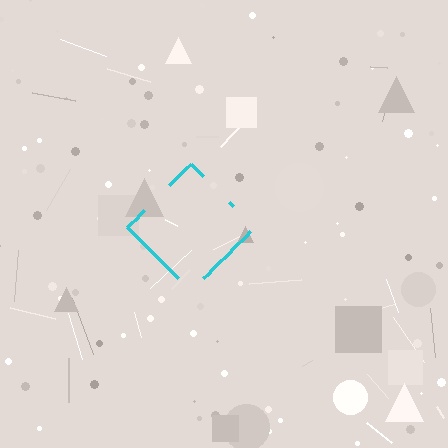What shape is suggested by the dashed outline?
The dashed outline suggests a diamond.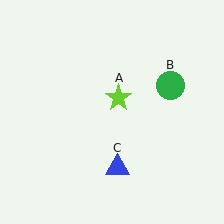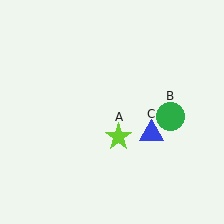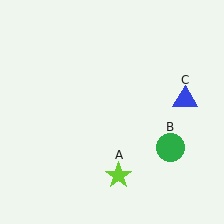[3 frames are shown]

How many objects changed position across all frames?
3 objects changed position: lime star (object A), green circle (object B), blue triangle (object C).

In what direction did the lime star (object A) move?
The lime star (object A) moved down.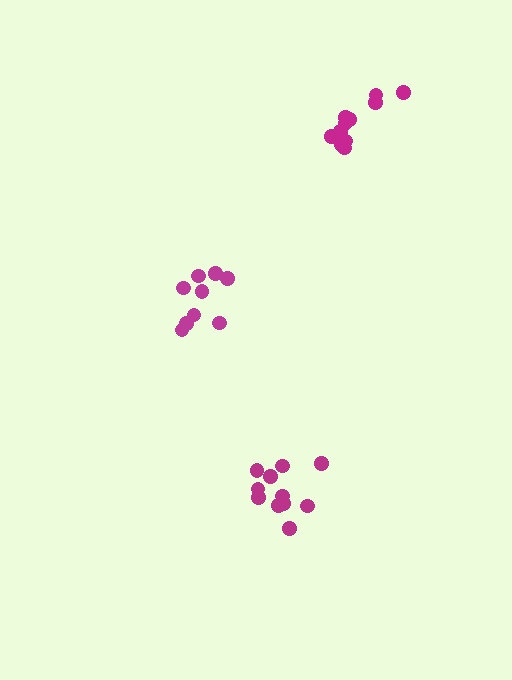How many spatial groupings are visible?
There are 3 spatial groupings.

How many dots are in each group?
Group 1: 11 dots, Group 2: 11 dots, Group 3: 9 dots (31 total).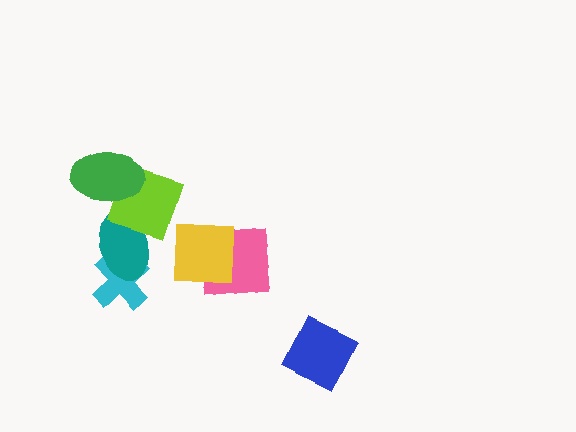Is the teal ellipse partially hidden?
Yes, it is partially covered by another shape.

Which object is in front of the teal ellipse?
The lime square is in front of the teal ellipse.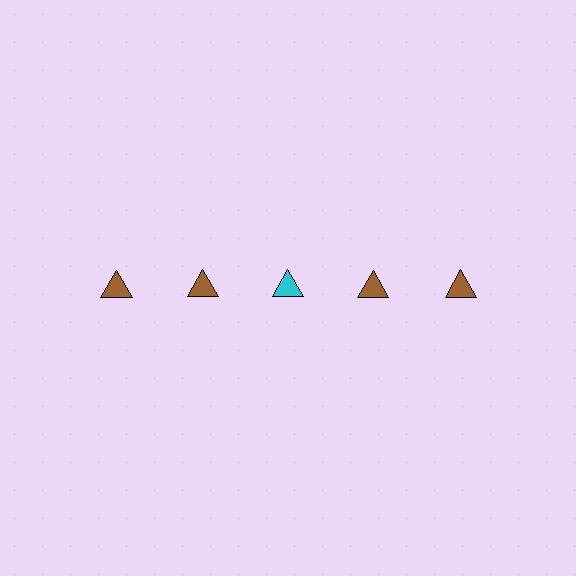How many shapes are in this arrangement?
There are 5 shapes arranged in a grid pattern.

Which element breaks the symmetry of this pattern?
The cyan triangle in the top row, center column breaks the symmetry. All other shapes are brown triangles.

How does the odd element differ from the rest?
It has a different color: cyan instead of brown.